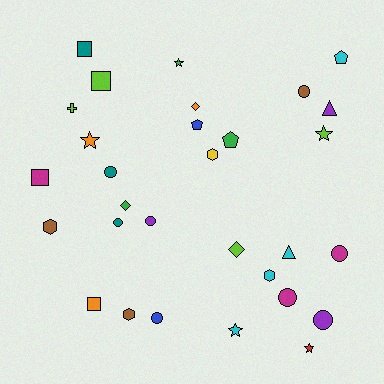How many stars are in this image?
There are 5 stars.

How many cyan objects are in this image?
There are 4 cyan objects.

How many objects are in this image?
There are 30 objects.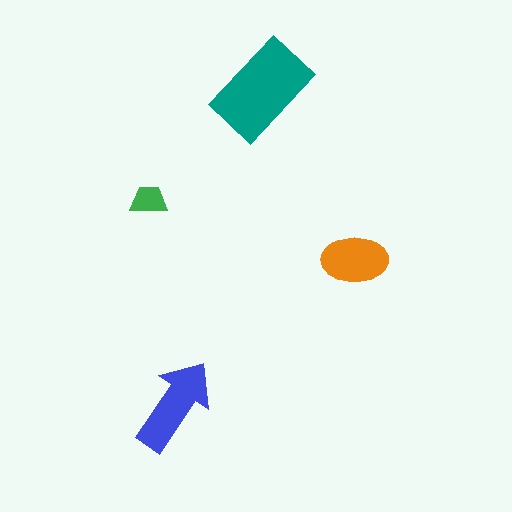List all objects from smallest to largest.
The green trapezoid, the orange ellipse, the blue arrow, the teal rectangle.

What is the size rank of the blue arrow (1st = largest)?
2nd.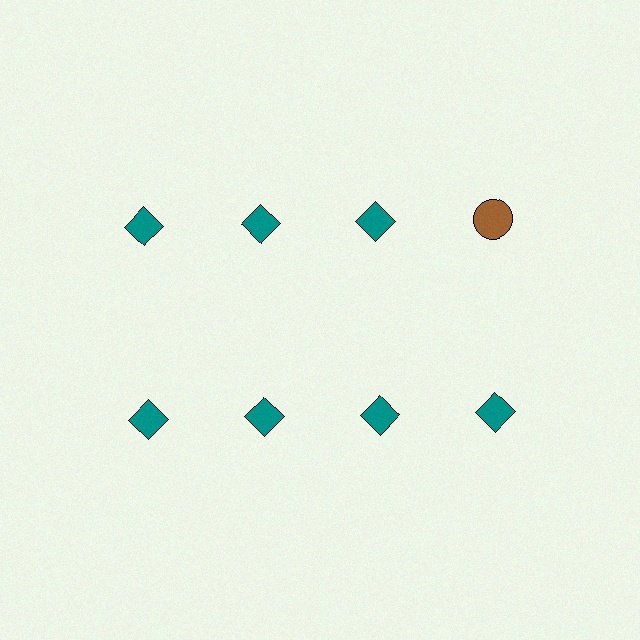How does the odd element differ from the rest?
It differs in both color (brown instead of teal) and shape (circle instead of diamond).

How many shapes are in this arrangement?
There are 8 shapes arranged in a grid pattern.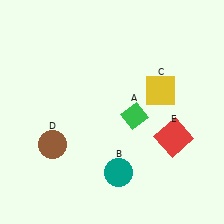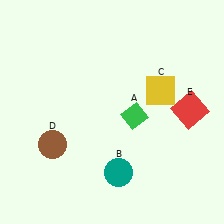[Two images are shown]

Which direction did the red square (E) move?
The red square (E) moved up.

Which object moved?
The red square (E) moved up.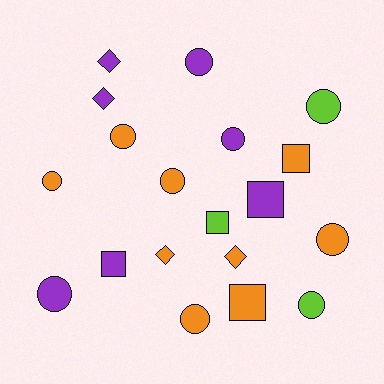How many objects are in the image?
There are 19 objects.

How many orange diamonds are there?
There are 2 orange diamonds.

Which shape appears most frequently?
Circle, with 10 objects.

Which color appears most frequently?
Orange, with 9 objects.